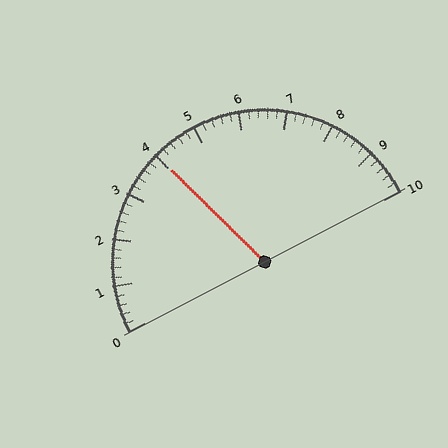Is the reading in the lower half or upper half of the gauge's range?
The reading is in the lower half of the range (0 to 10).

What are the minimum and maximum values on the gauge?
The gauge ranges from 0 to 10.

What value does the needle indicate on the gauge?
The needle indicates approximately 4.0.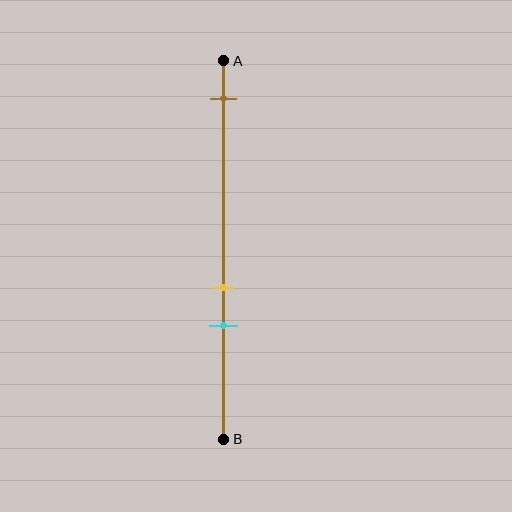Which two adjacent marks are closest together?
The yellow and cyan marks are the closest adjacent pair.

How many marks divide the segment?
There are 3 marks dividing the segment.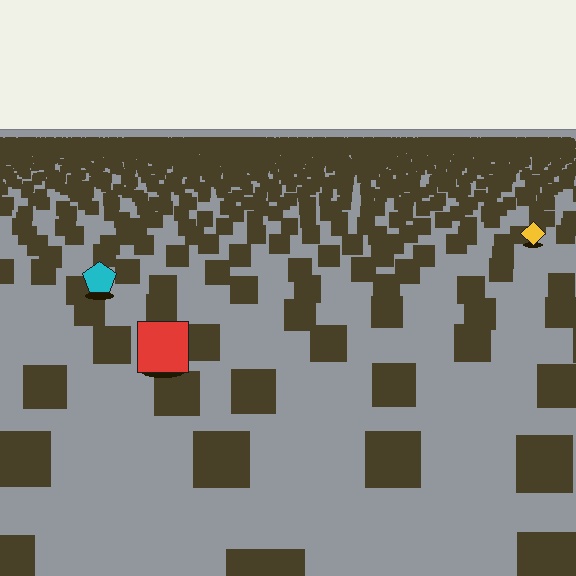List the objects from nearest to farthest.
From nearest to farthest: the red square, the cyan pentagon, the yellow diamond.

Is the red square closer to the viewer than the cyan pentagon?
Yes. The red square is closer — you can tell from the texture gradient: the ground texture is coarser near it.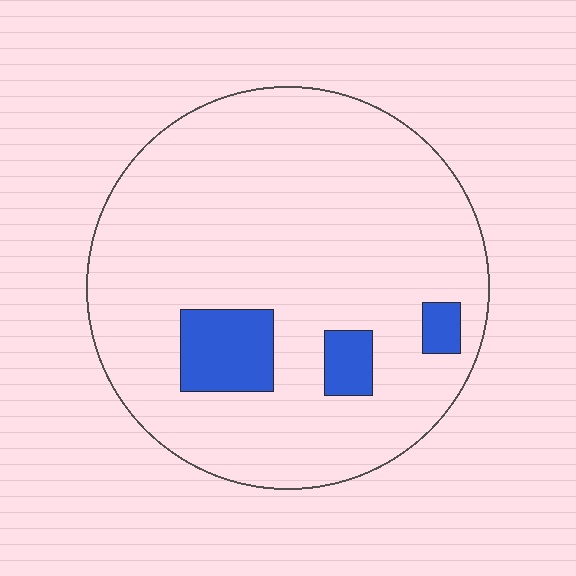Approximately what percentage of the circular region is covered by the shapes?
Approximately 10%.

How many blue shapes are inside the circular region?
3.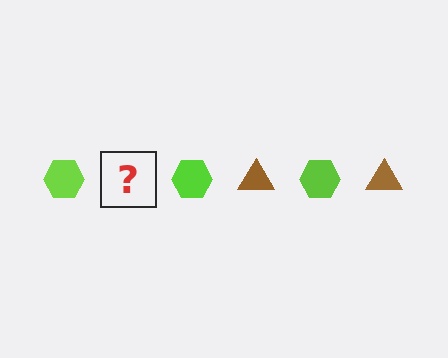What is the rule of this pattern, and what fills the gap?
The rule is that the pattern alternates between lime hexagon and brown triangle. The gap should be filled with a brown triangle.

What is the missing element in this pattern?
The missing element is a brown triangle.